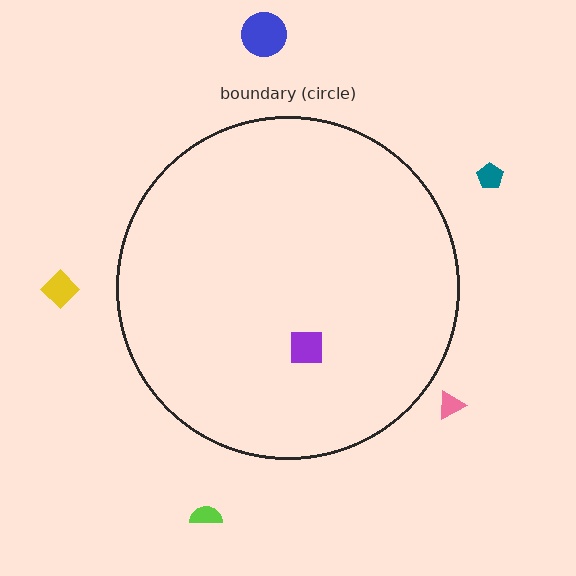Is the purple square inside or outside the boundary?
Inside.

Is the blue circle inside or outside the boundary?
Outside.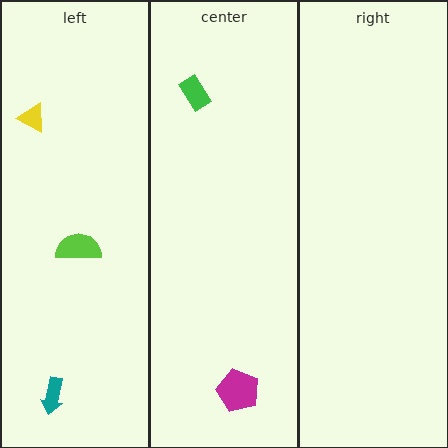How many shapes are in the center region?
2.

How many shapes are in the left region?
3.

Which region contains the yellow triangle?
The left region.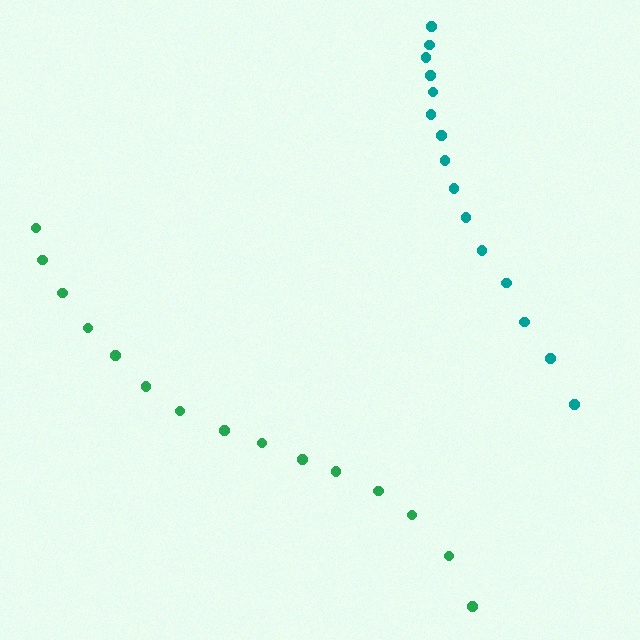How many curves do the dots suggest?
There are 2 distinct paths.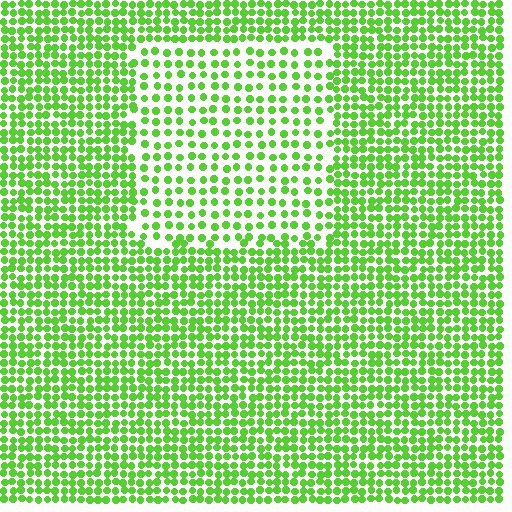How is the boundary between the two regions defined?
The boundary is defined by a change in element density (approximately 1.8x ratio). All elements are the same color, size, and shape.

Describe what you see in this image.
The image contains small lime elements arranged at two different densities. A rectangle-shaped region is visible where the elements are less densely packed than the surrounding area.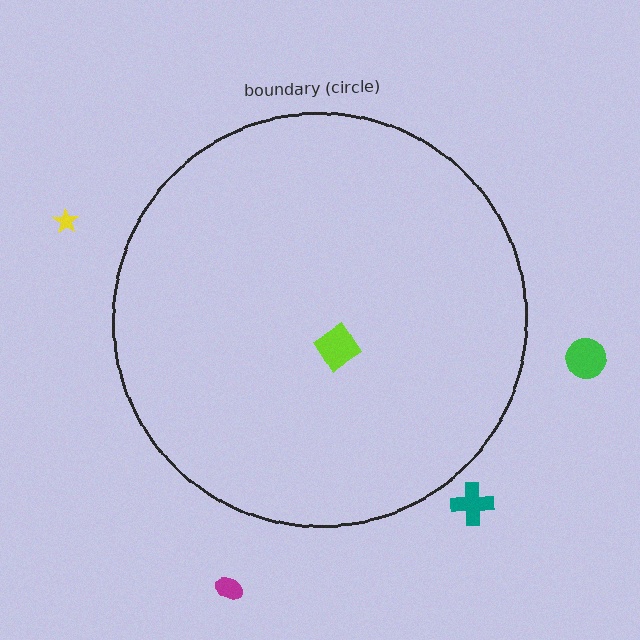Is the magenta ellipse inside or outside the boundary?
Outside.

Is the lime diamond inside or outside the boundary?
Inside.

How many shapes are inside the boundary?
1 inside, 4 outside.